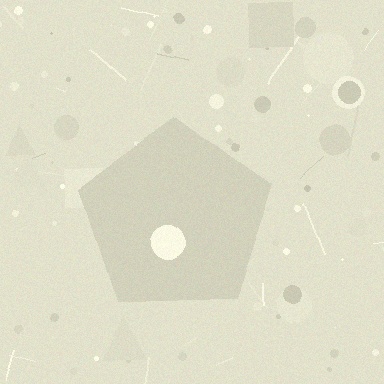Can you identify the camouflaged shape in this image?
The camouflaged shape is a pentagon.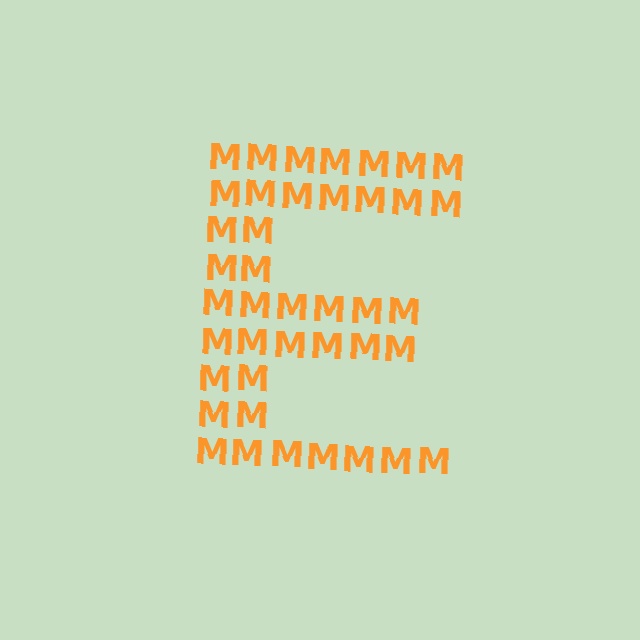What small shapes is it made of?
It is made of small letter M's.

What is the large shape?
The large shape is the letter E.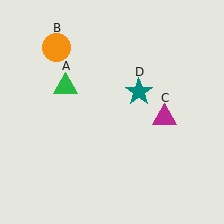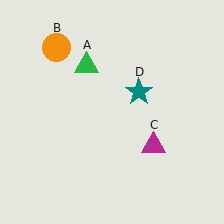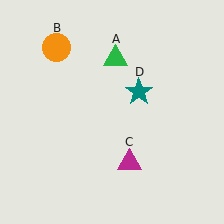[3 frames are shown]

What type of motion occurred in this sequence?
The green triangle (object A), magenta triangle (object C) rotated clockwise around the center of the scene.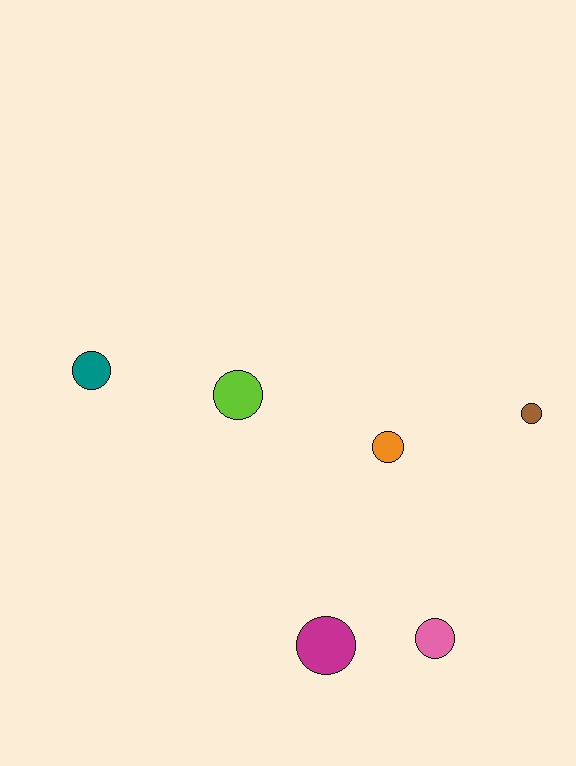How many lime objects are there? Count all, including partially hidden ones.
There is 1 lime object.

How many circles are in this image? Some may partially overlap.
There are 6 circles.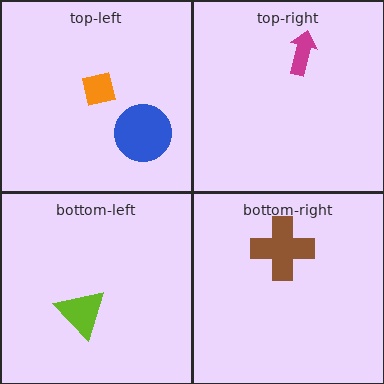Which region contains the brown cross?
The bottom-right region.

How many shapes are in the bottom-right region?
1.